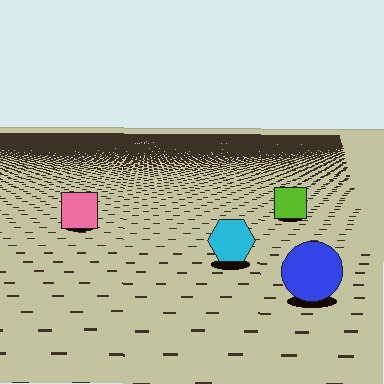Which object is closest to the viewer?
The blue circle is closest. The texture marks near it are larger and more spread out.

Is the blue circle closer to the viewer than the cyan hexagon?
Yes. The blue circle is closer — you can tell from the texture gradient: the ground texture is coarser near it.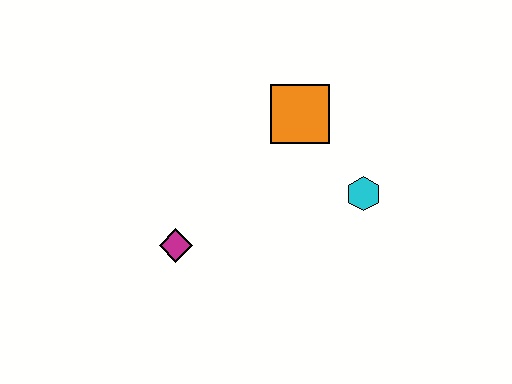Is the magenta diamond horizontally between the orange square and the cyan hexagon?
No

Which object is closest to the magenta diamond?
The orange square is closest to the magenta diamond.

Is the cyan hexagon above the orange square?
No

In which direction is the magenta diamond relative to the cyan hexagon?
The magenta diamond is to the left of the cyan hexagon.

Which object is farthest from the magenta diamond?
The cyan hexagon is farthest from the magenta diamond.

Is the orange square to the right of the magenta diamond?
Yes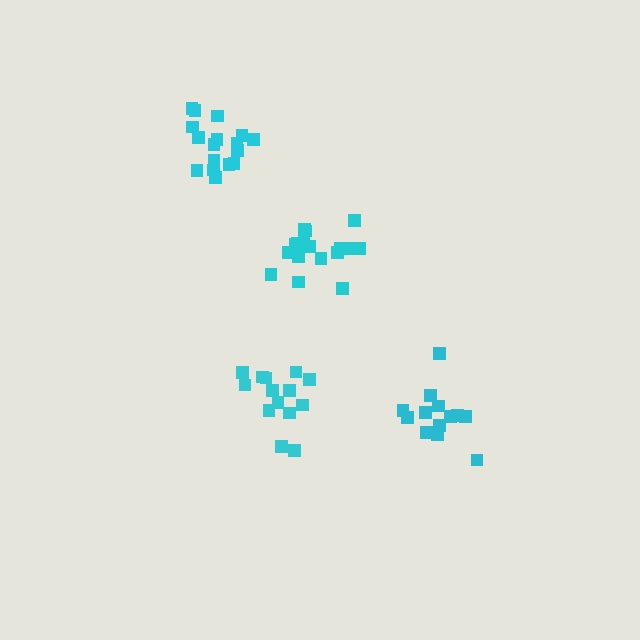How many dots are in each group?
Group 1: 18 dots, Group 2: 13 dots, Group 3: 14 dots, Group 4: 17 dots (62 total).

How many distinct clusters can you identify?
There are 4 distinct clusters.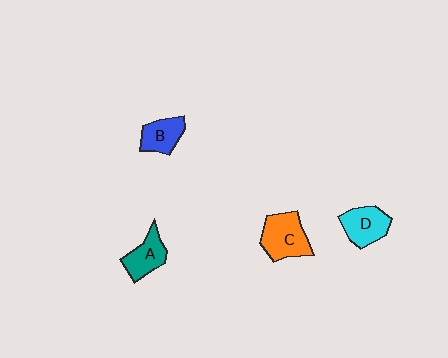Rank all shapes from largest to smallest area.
From largest to smallest: C (orange), D (cyan), A (teal), B (blue).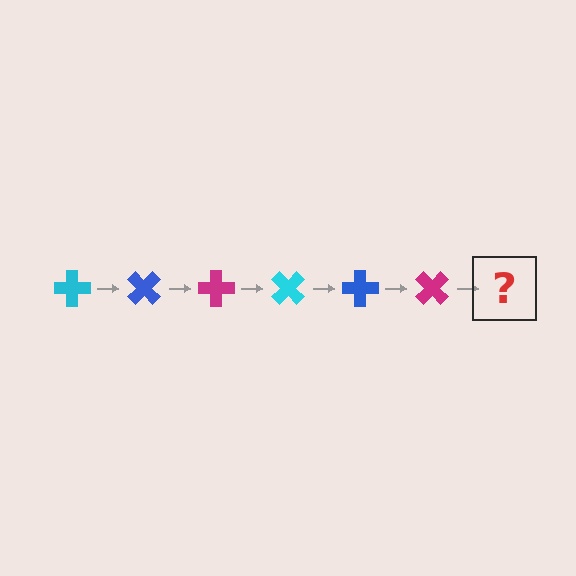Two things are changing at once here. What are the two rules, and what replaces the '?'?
The two rules are that it rotates 45 degrees each step and the color cycles through cyan, blue, and magenta. The '?' should be a cyan cross, rotated 270 degrees from the start.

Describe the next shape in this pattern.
It should be a cyan cross, rotated 270 degrees from the start.